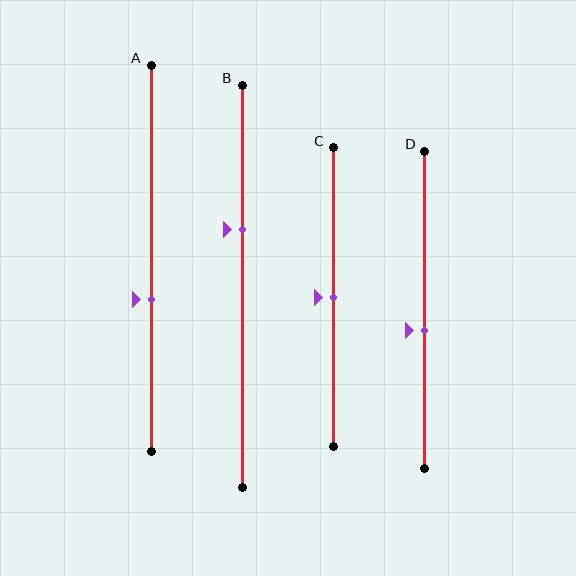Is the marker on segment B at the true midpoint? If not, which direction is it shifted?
No, the marker on segment B is shifted upward by about 14% of the segment length.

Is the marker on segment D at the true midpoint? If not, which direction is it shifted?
No, the marker on segment D is shifted downward by about 7% of the segment length.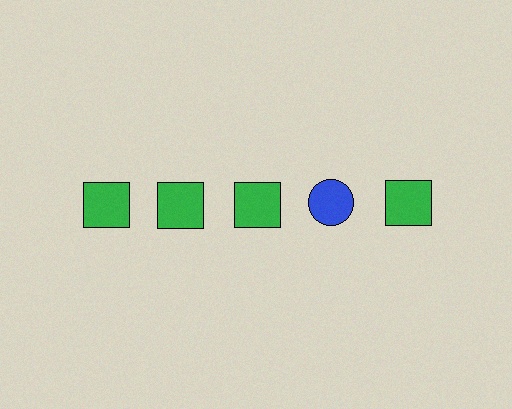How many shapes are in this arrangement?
There are 5 shapes arranged in a grid pattern.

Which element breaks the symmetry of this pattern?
The blue circle in the top row, second from right column breaks the symmetry. All other shapes are green squares.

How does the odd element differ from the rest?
It differs in both color (blue instead of green) and shape (circle instead of square).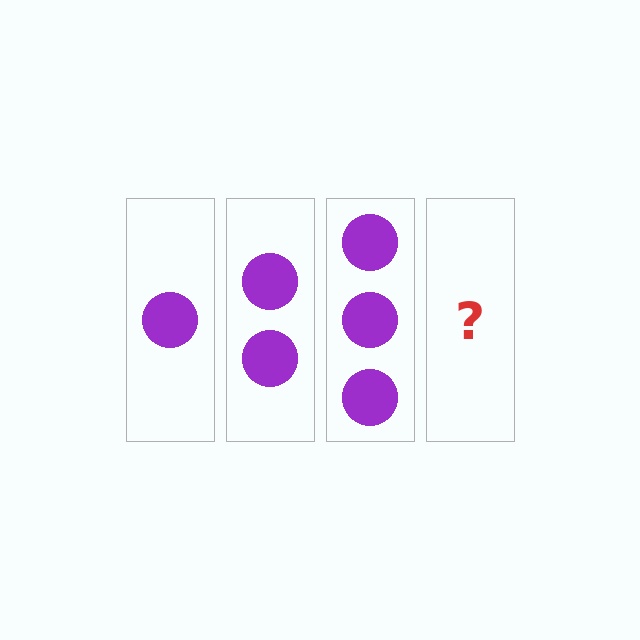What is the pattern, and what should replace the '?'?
The pattern is that each step adds one more circle. The '?' should be 4 circles.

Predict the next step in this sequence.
The next step is 4 circles.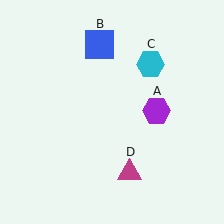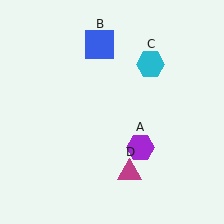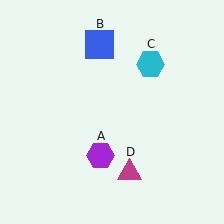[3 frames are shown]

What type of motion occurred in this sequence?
The purple hexagon (object A) rotated clockwise around the center of the scene.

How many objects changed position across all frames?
1 object changed position: purple hexagon (object A).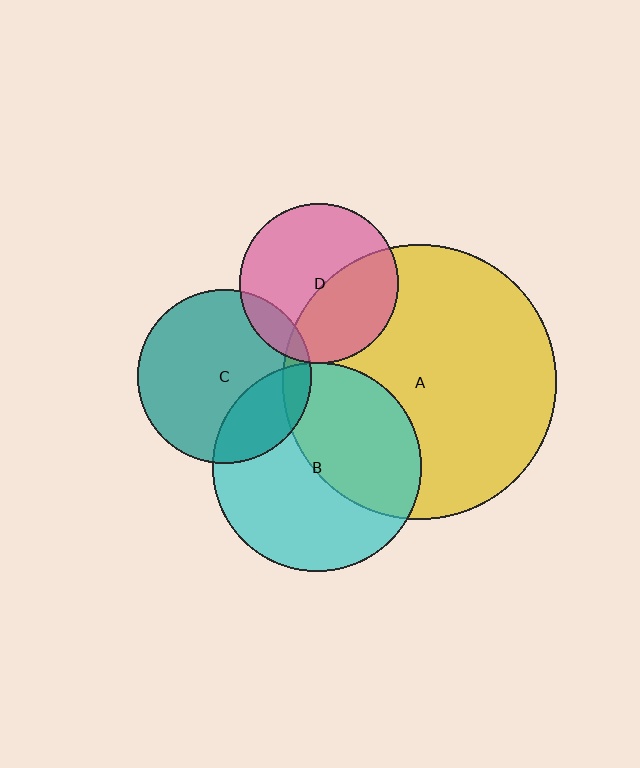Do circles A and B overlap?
Yes.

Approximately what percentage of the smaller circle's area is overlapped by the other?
Approximately 45%.